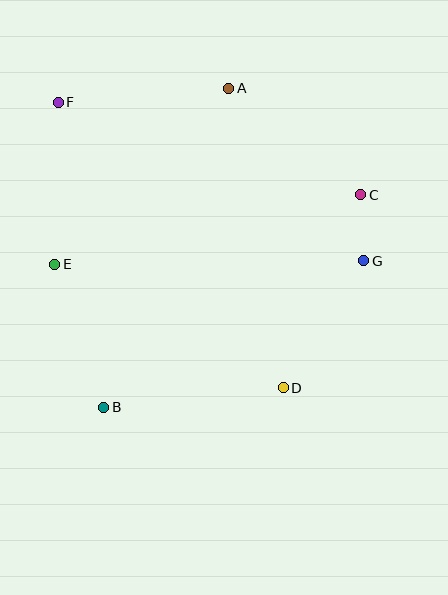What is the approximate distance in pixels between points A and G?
The distance between A and G is approximately 219 pixels.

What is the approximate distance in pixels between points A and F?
The distance between A and F is approximately 171 pixels.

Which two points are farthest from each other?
Points D and F are farthest from each other.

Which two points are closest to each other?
Points C and G are closest to each other.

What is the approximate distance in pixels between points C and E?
The distance between C and E is approximately 313 pixels.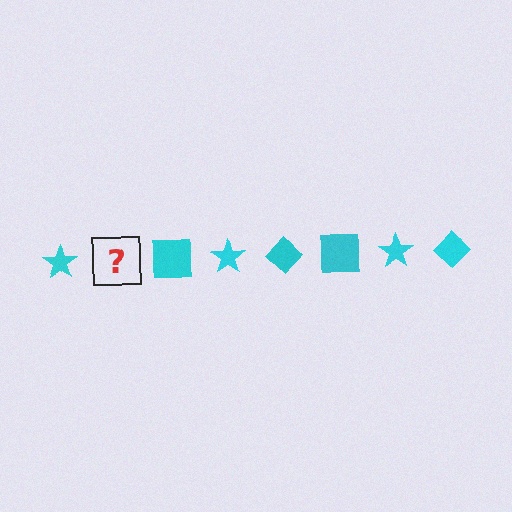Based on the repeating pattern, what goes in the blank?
The blank should be a cyan diamond.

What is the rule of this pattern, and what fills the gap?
The rule is that the pattern cycles through star, diamond, square shapes in cyan. The gap should be filled with a cyan diamond.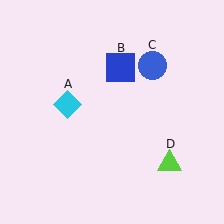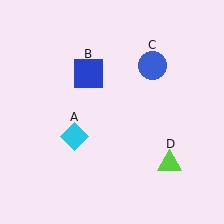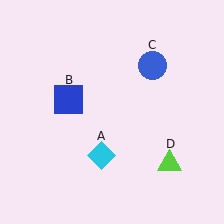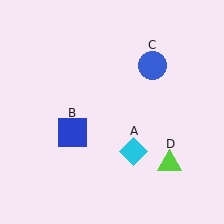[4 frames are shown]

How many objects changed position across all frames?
2 objects changed position: cyan diamond (object A), blue square (object B).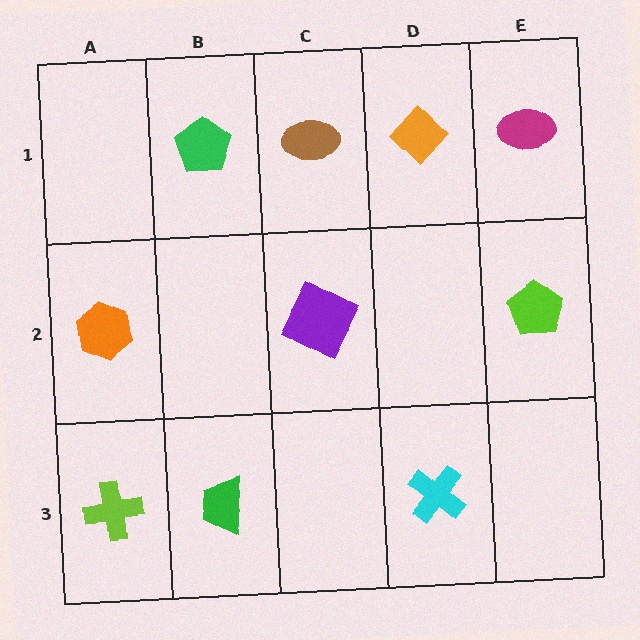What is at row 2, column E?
A lime pentagon.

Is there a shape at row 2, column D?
No, that cell is empty.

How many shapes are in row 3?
3 shapes.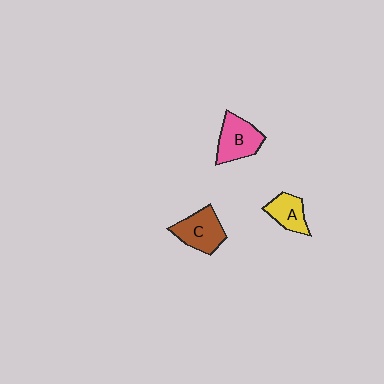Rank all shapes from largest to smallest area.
From largest to smallest: B (pink), C (brown), A (yellow).